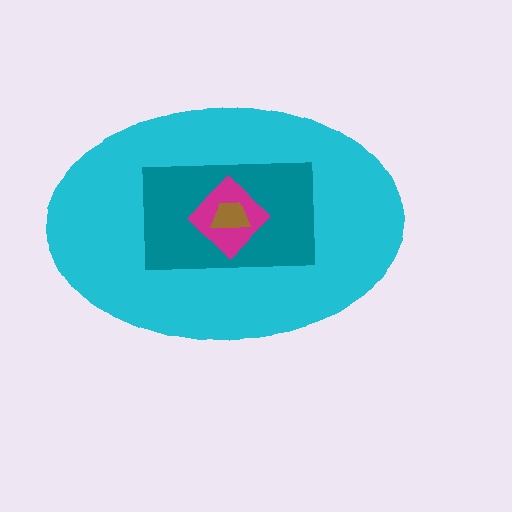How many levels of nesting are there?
4.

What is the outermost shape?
The cyan ellipse.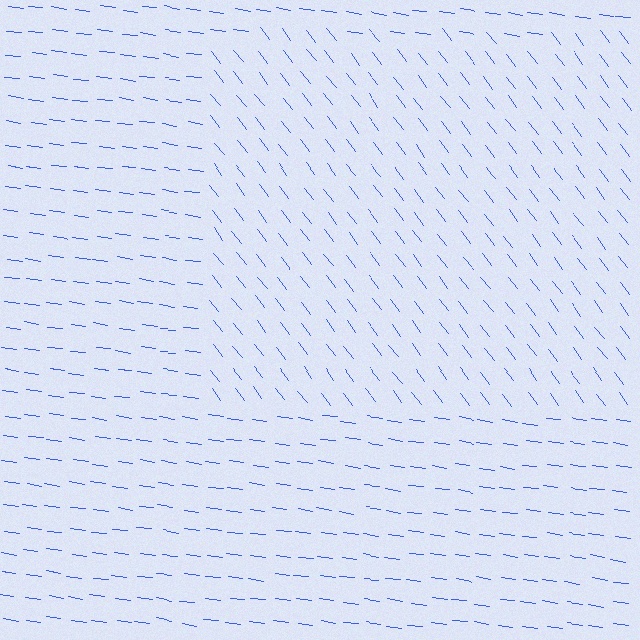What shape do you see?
I see a rectangle.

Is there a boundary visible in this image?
Yes, there is a texture boundary formed by a change in line orientation.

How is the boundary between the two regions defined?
The boundary is defined purely by a change in line orientation (approximately 45 degrees difference). All lines are the same color and thickness.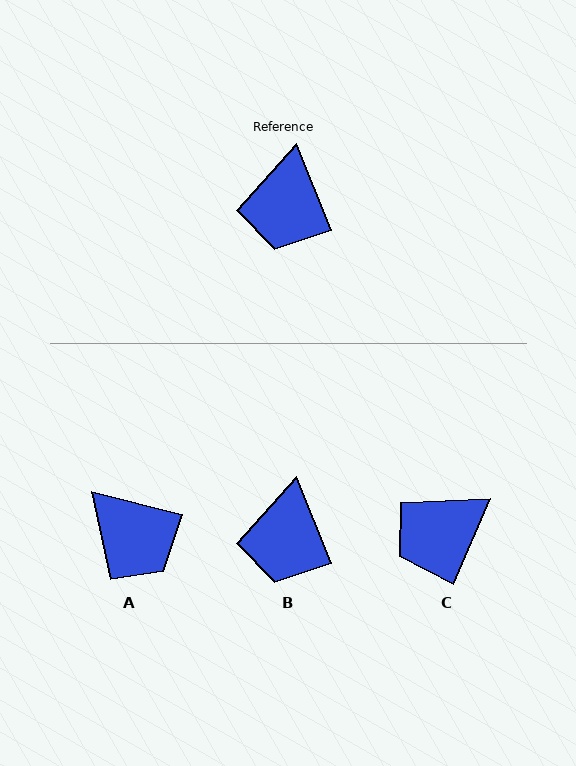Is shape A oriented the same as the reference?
No, it is off by about 54 degrees.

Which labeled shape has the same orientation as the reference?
B.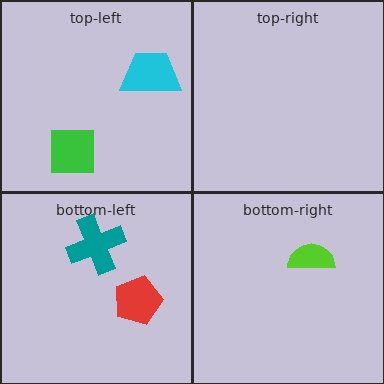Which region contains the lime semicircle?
The bottom-right region.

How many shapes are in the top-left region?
2.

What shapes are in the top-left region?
The green square, the cyan trapezoid.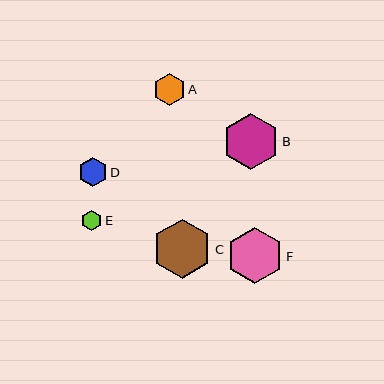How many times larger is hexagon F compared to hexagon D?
Hexagon F is approximately 1.9 times the size of hexagon D.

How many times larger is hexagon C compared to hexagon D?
Hexagon C is approximately 2.0 times the size of hexagon D.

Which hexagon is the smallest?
Hexagon E is the smallest with a size of approximately 20 pixels.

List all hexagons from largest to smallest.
From largest to smallest: C, F, B, A, D, E.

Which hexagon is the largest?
Hexagon C is the largest with a size of approximately 59 pixels.